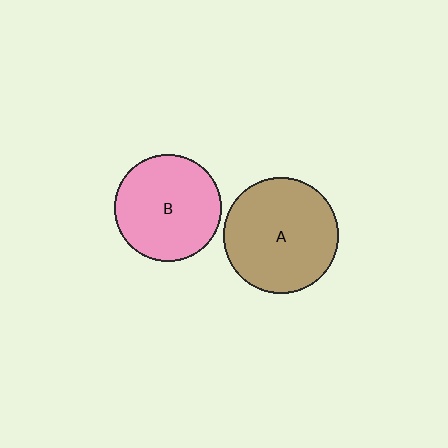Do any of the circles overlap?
No, none of the circles overlap.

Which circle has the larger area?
Circle A (brown).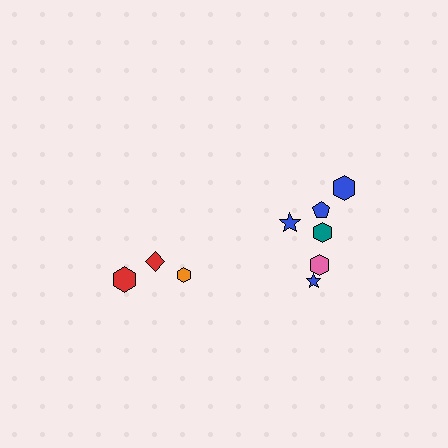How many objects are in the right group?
There are 6 objects.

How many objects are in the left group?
There are 3 objects.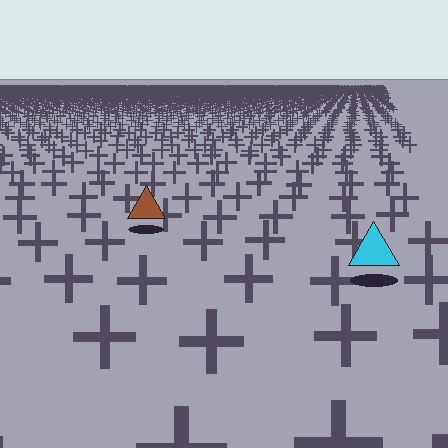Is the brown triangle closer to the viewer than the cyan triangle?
No. The cyan triangle is closer — you can tell from the texture gradient: the ground texture is coarser near it.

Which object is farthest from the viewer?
The brown triangle is farthest from the viewer. It appears smaller and the ground texture around it is denser.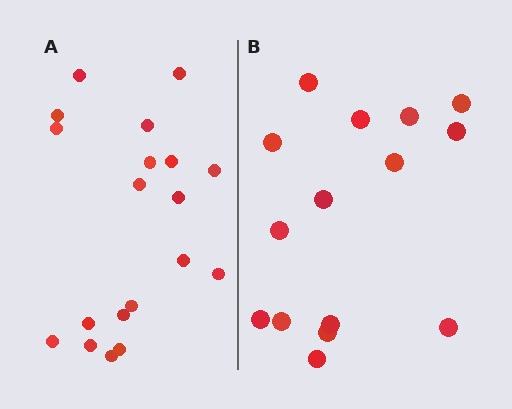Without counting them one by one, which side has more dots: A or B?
Region A (the left region) has more dots.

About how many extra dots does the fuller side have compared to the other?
Region A has about 4 more dots than region B.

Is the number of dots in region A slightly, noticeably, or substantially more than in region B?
Region A has noticeably more, but not dramatically so. The ratio is roughly 1.3 to 1.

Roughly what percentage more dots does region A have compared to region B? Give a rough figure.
About 25% more.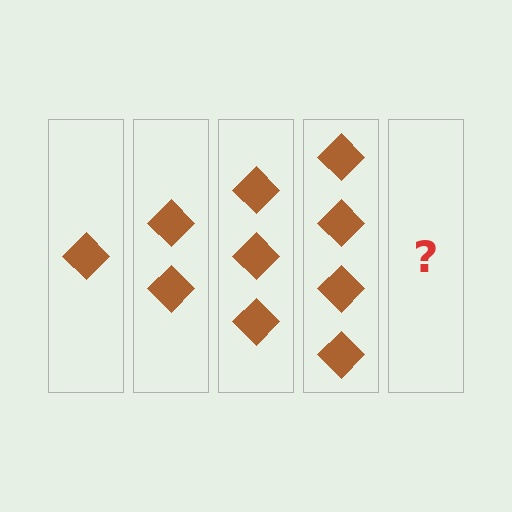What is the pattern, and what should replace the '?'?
The pattern is that each step adds one more diamond. The '?' should be 5 diamonds.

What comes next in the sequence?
The next element should be 5 diamonds.